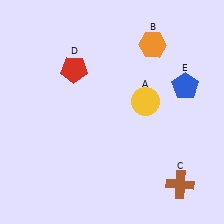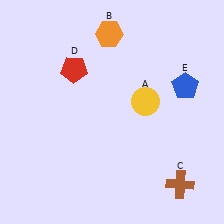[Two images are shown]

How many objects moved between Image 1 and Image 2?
1 object moved between the two images.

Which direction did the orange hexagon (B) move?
The orange hexagon (B) moved left.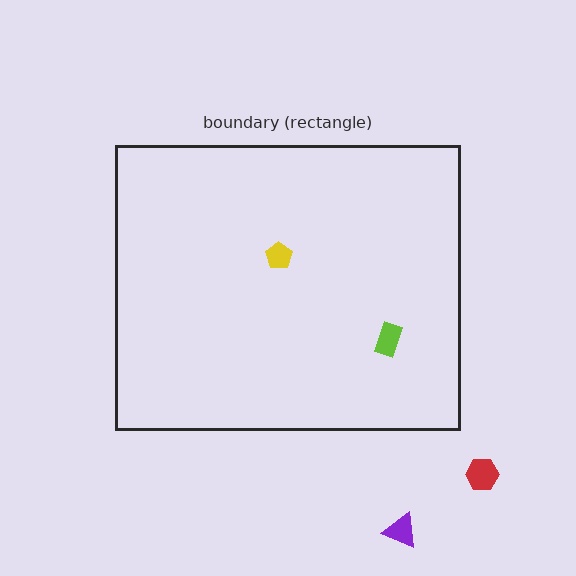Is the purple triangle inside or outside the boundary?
Outside.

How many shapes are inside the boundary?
2 inside, 2 outside.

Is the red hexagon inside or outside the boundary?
Outside.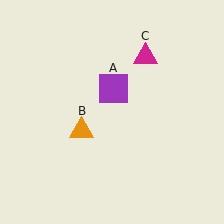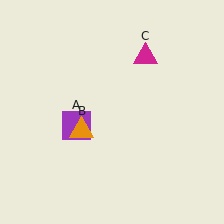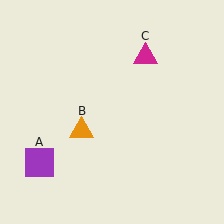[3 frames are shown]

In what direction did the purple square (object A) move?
The purple square (object A) moved down and to the left.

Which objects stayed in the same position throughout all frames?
Orange triangle (object B) and magenta triangle (object C) remained stationary.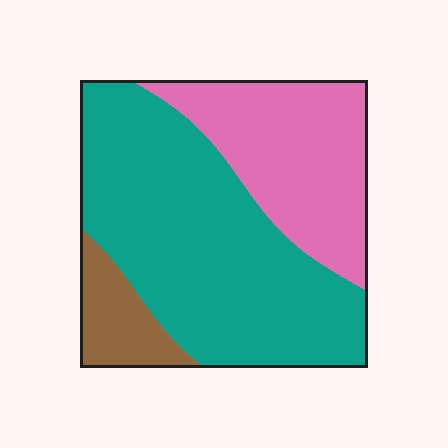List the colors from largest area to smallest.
From largest to smallest: teal, pink, brown.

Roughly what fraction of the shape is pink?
Pink covers roughly 30% of the shape.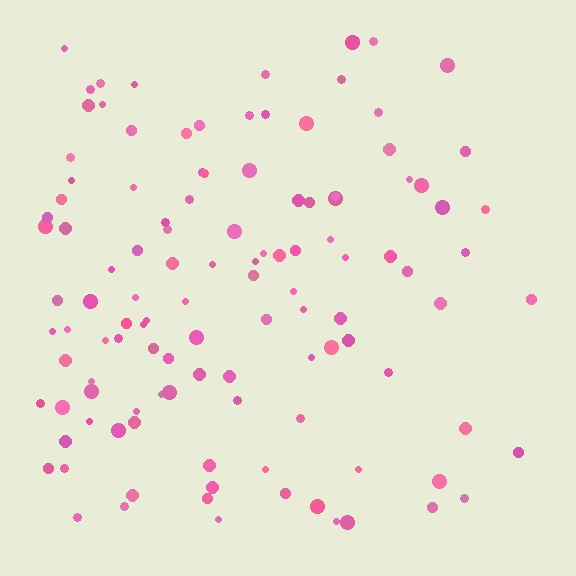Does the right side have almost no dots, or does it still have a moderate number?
Still a moderate number, just noticeably fewer than the left.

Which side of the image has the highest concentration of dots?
The left.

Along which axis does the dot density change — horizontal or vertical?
Horizontal.